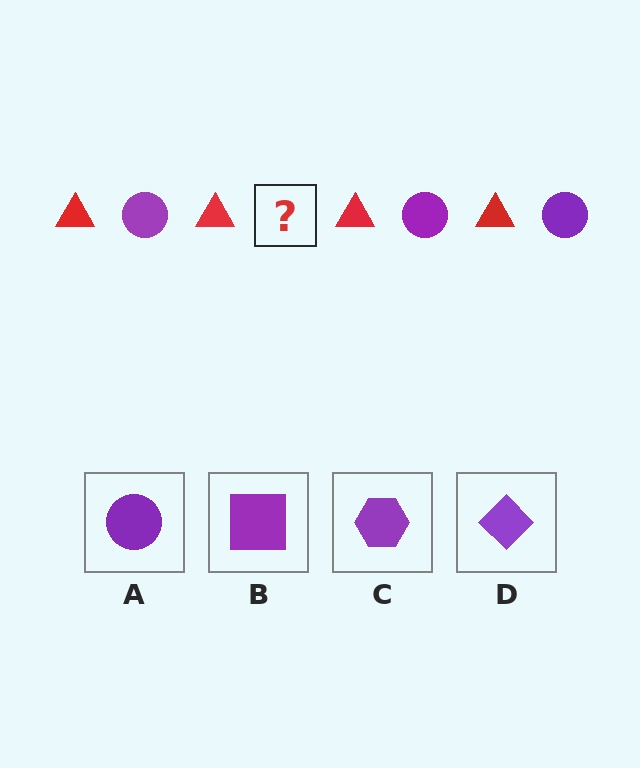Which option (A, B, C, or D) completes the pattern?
A.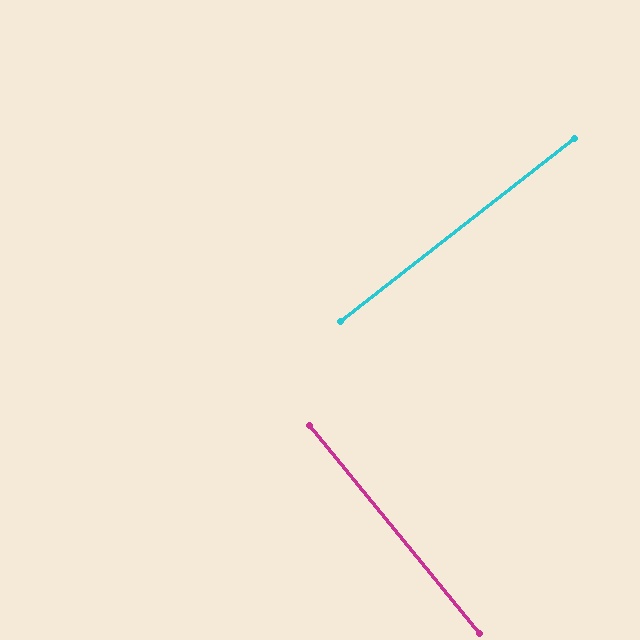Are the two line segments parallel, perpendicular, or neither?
Perpendicular — they meet at approximately 89°.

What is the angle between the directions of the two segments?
Approximately 89 degrees.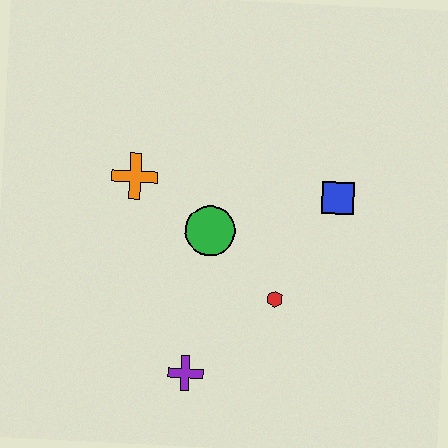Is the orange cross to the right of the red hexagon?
No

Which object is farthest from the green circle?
The purple cross is farthest from the green circle.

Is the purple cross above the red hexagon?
No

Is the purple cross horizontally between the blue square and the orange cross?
Yes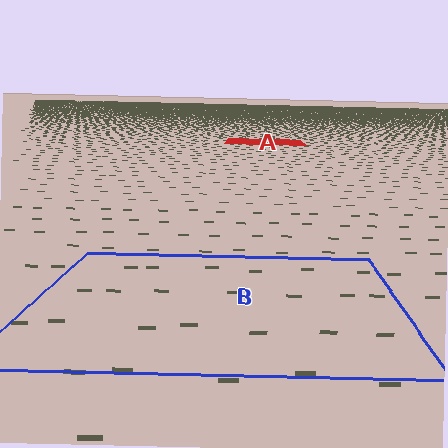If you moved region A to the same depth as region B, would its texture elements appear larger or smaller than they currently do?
They would appear larger. At a closer depth, the same texture elements are projected at a bigger on-screen size.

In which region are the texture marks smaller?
The texture marks are smaller in region A, because it is farther away.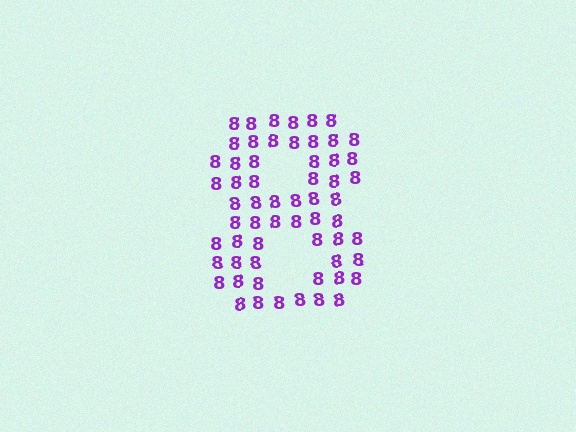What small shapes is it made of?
It is made of small digit 8's.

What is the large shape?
The large shape is the digit 8.